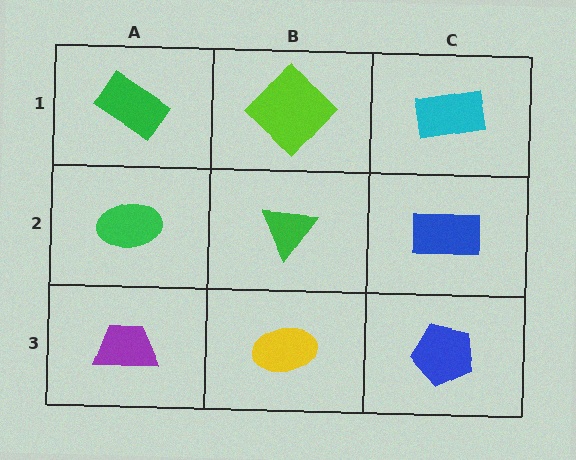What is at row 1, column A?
A green rectangle.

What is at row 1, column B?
A lime diamond.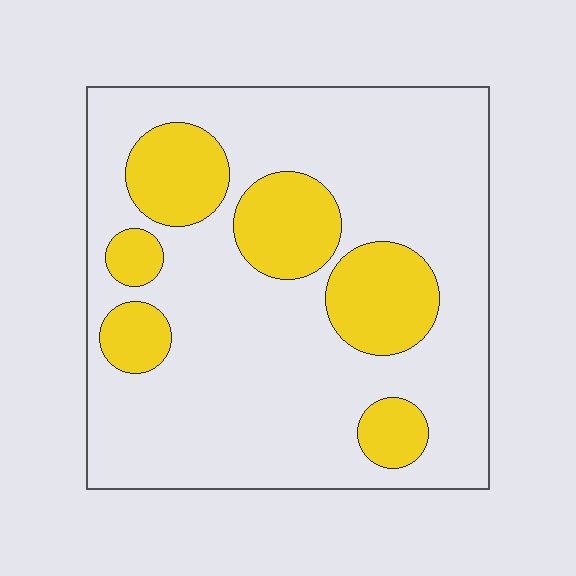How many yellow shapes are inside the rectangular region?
6.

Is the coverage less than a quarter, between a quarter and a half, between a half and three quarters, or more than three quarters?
Less than a quarter.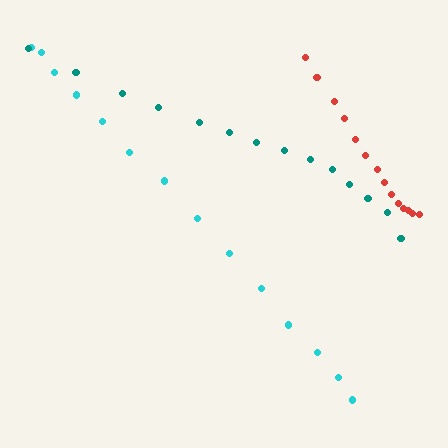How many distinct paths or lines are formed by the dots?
There are 3 distinct paths.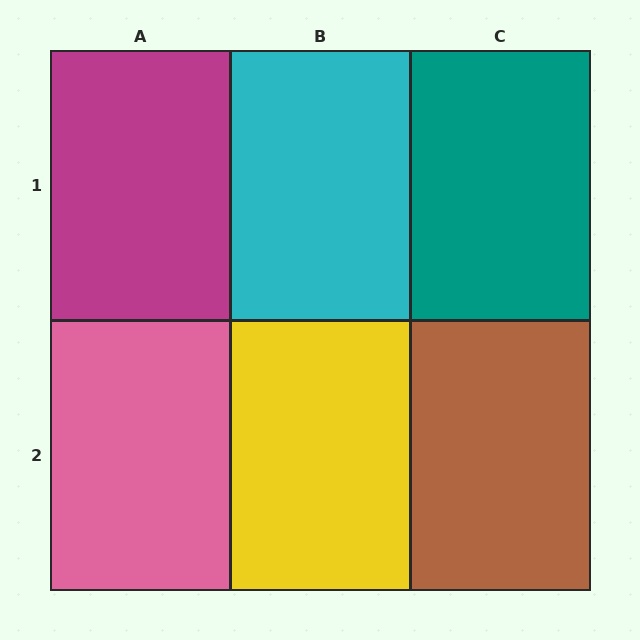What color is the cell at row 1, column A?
Magenta.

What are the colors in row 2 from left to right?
Pink, yellow, brown.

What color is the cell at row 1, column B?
Cyan.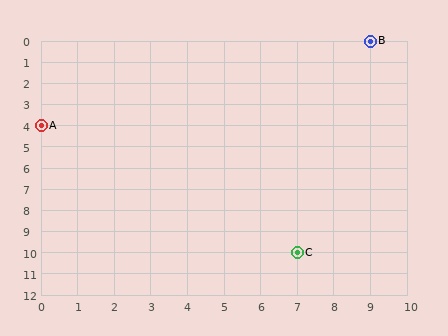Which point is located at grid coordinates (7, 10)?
Point C is at (7, 10).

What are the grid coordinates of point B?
Point B is at grid coordinates (9, 0).